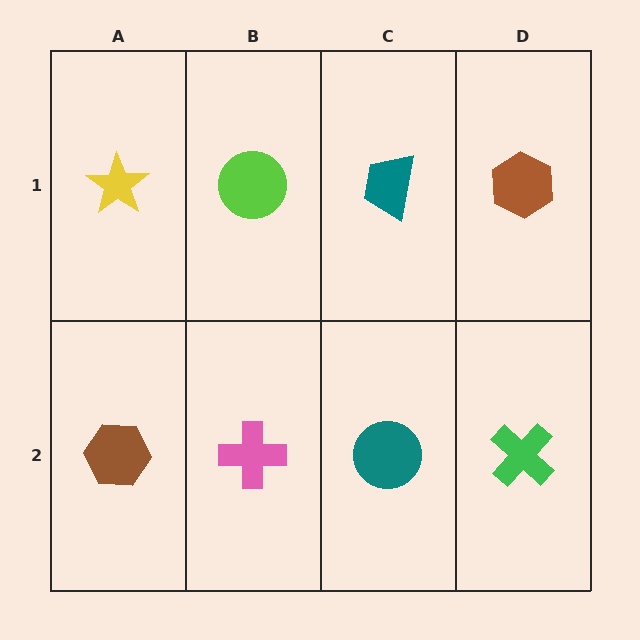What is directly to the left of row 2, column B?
A brown hexagon.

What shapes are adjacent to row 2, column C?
A teal trapezoid (row 1, column C), a pink cross (row 2, column B), a green cross (row 2, column D).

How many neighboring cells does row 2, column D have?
2.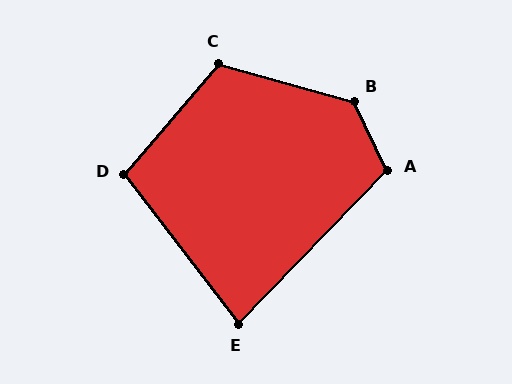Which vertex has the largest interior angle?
B, at approximately 132 degrees.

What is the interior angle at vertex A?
Approximately 110 degrees (obtuse).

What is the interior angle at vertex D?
Approximately 102 degrees (obtuse).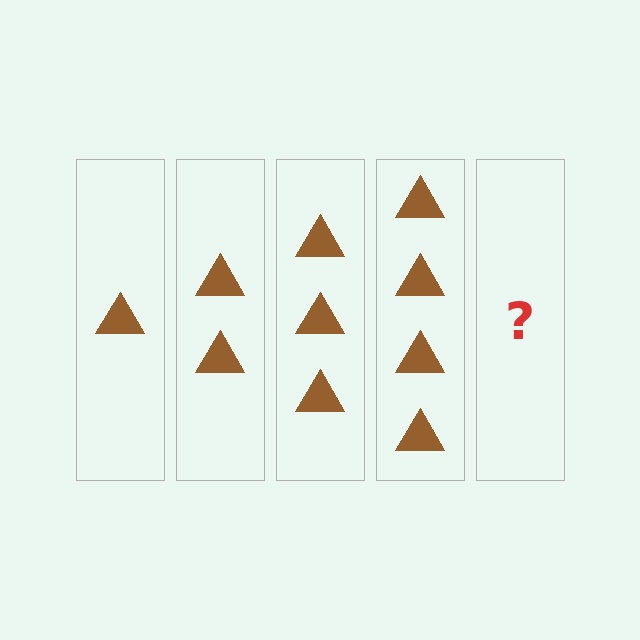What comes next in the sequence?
The next element should be 5 triangles.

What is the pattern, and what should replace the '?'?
The pattern is that each step adds one more triangle. The '?' should be 5 triangles.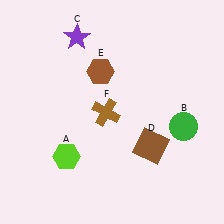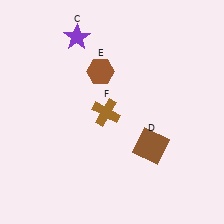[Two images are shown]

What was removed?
The lime hexagon (A), the green circle (B) were removed in Image 2.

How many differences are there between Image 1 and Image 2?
There are 2 differences between the two images.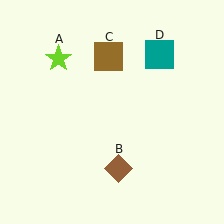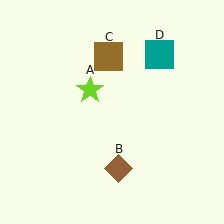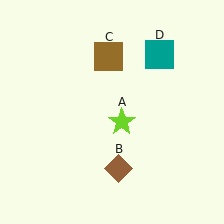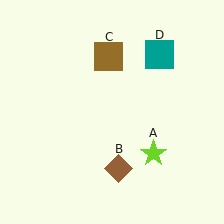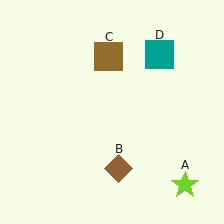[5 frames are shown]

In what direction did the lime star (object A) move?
The lime star (object A) moved down and to the right.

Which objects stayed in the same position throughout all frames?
Brown diamond (object B) and brown square (object C) and teal square (object D) remained stationary.